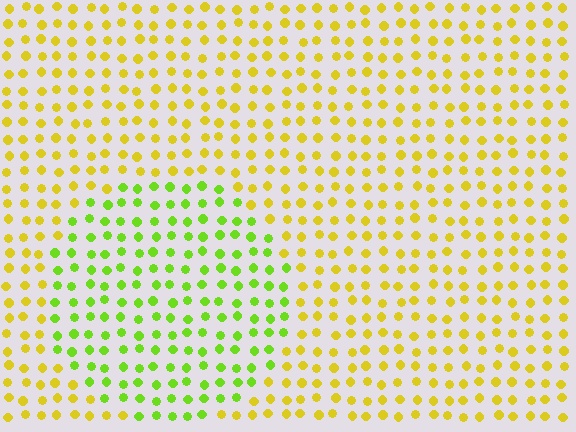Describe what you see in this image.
The image is filled with small yellow elements in a uniform arrangement. A circle-shaped region is visible where the elements are tinted to a slightly different hue, forming a subtle color boundary.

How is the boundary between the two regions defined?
The boundary is defined purely by a slight shift in hue (about 41 degrees). Spacing, size, and orientation are identical on both sides.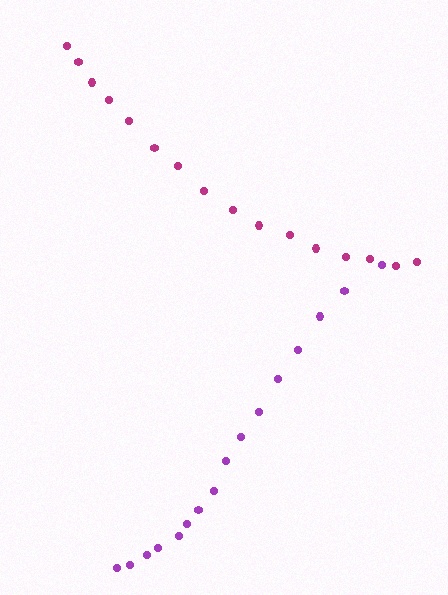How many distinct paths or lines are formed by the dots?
There are 2 distinct paths.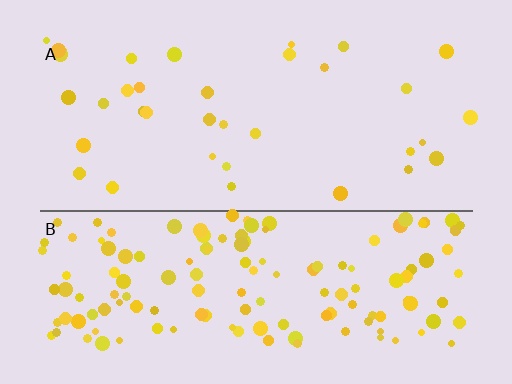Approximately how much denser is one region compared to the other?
Approximately 4.0× — region B over region A.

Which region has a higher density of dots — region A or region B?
B (the bottom).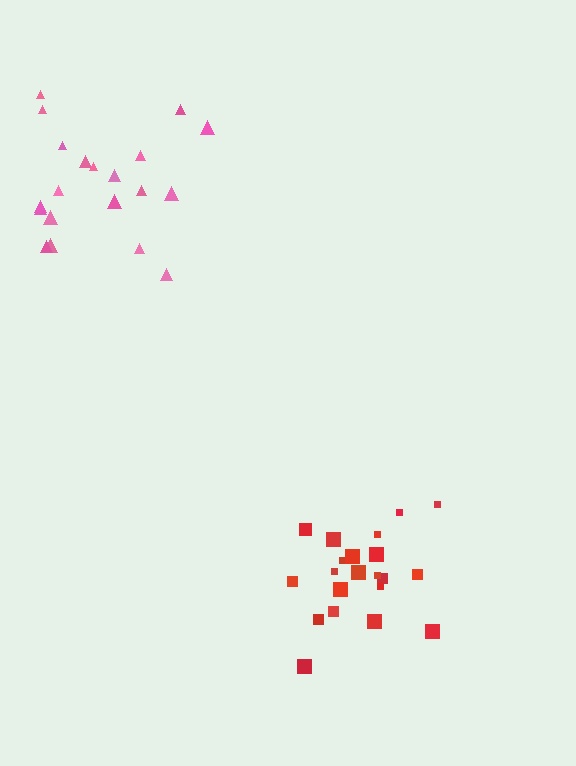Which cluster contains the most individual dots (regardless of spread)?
Red (21).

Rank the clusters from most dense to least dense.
red, pink.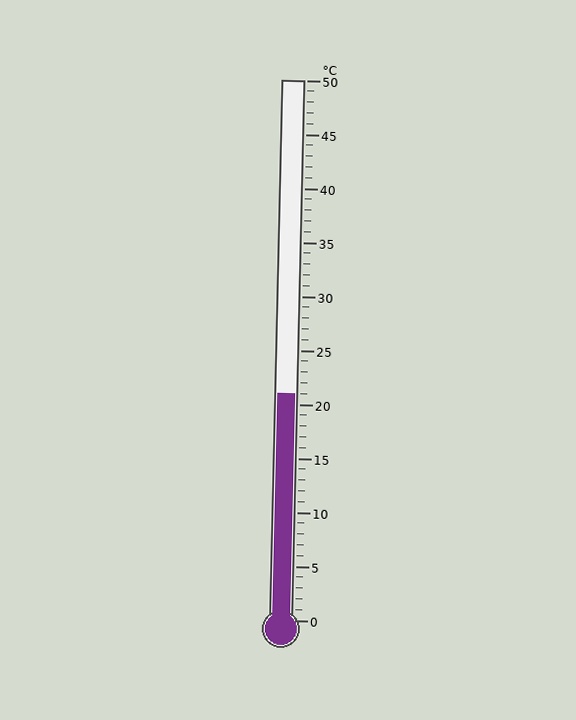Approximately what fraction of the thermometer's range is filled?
The thermometer is filled to approximately 40% of its range.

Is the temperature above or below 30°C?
The temperature is below 30°C.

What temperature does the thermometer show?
The thermometer shows approximately 21°C.